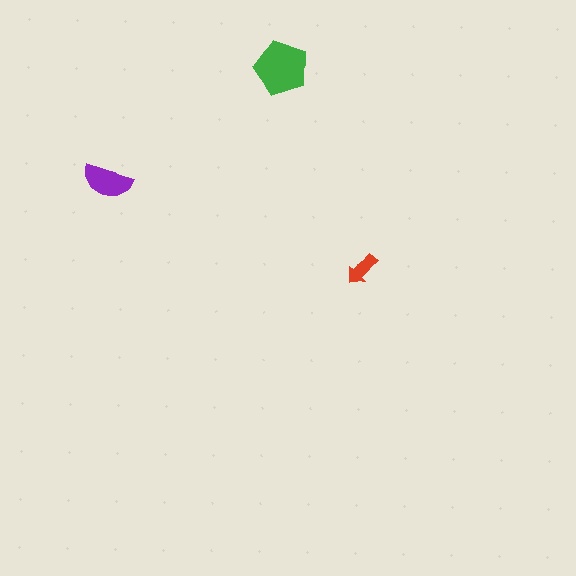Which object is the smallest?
The red arrow.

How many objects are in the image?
There are 3 objects in the image.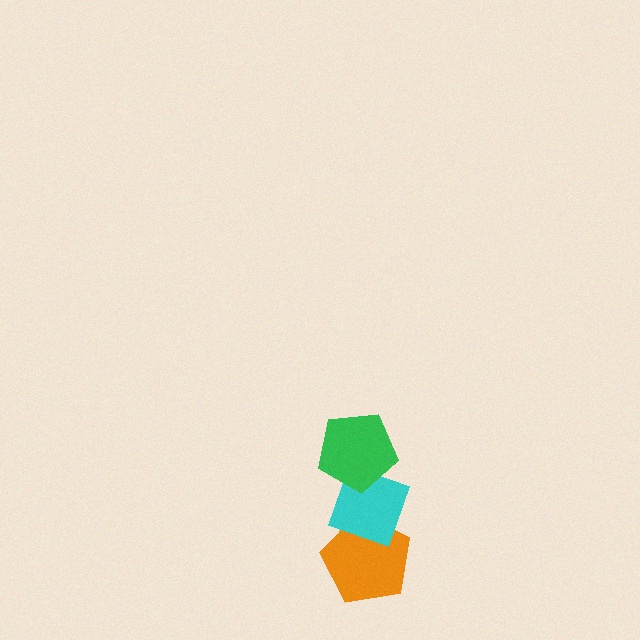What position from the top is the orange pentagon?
The orange pentagon is 3rd from the top.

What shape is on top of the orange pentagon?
The cyan diamond is on top of the orange pentagon.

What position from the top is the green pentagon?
The green pentagon is 1st from the top.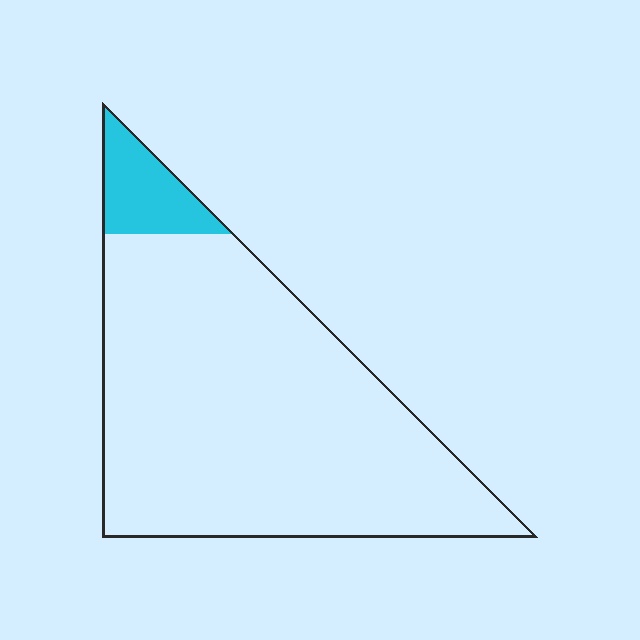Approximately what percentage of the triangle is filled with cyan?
Approximately 10%.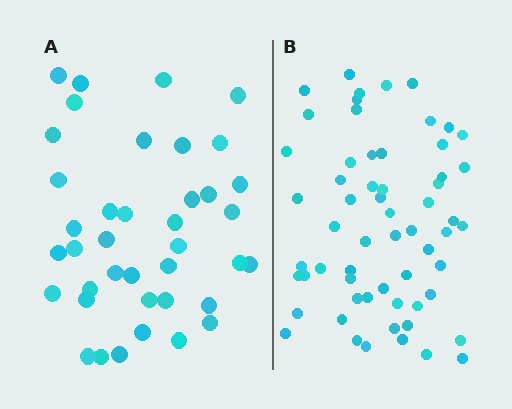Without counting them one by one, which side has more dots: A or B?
Region B (the right region) has more dots.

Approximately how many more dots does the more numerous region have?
Region B has approximately 20 more dots than region A.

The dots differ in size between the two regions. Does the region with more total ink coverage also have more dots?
No. Region A has more total ink coverage because its dots are larger, but region B actually contains more individual dots. Total area can be misleading — the number of items is what matters here.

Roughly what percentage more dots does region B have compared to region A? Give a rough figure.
About 55% more.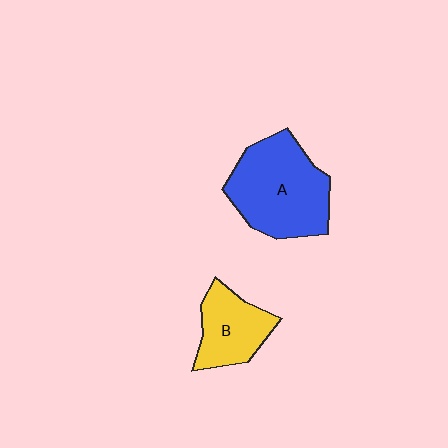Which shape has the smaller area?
Shape B (yellow).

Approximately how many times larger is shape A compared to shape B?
Approximately 1.7 times.